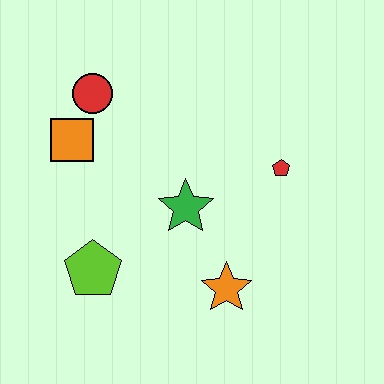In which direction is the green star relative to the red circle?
The green star is below the red circle.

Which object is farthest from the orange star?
The red circle is farthest from the orange star.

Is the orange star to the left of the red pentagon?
Yes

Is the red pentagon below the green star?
No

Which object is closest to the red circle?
The orange square is closest to the red circle.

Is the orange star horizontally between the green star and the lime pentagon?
No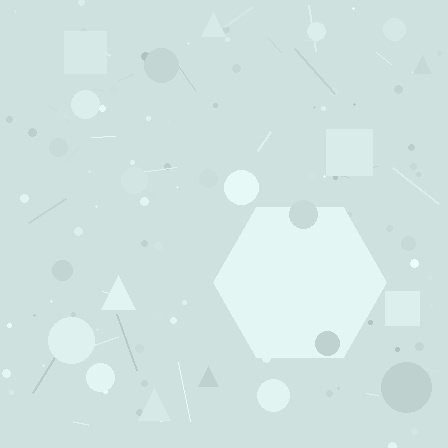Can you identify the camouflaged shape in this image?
The camouflaged shape is a hexagon.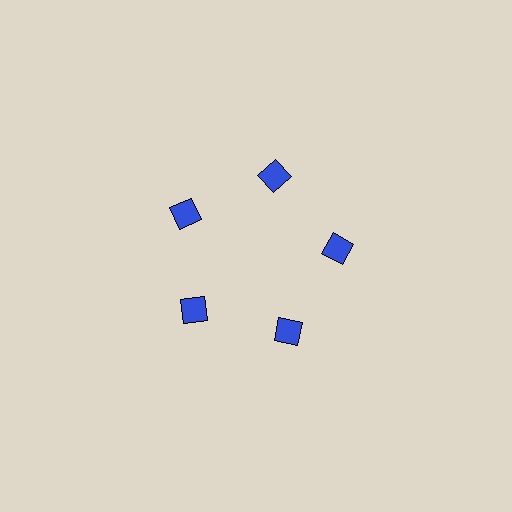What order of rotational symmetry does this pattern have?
This pattern has 5-fold rotational symmetry.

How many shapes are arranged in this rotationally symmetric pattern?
There are 5 shapes, arranged in 5 groups of 1.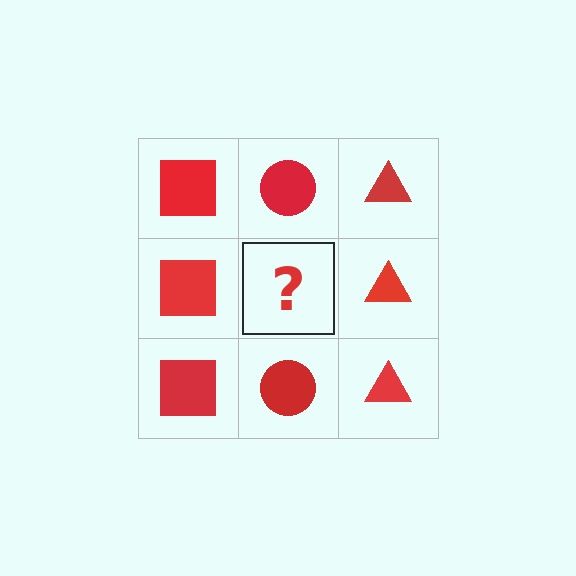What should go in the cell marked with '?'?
The missing cell should contain a red circle.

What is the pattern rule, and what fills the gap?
The rule is that each column has a consistent shape. The gap should be filled with a red circle.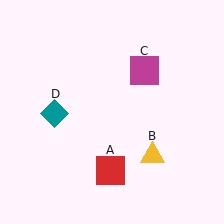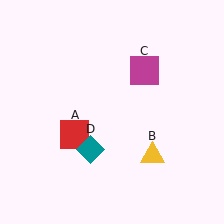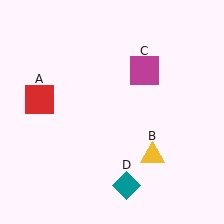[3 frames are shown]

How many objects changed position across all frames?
2 objects changed position: red square (object A), teal diamond (object D).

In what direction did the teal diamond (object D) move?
The teal diamond (object D) moved down and to the right.